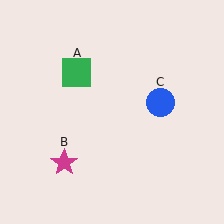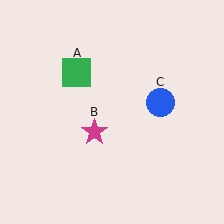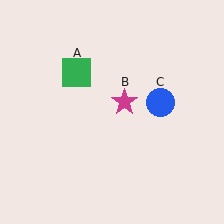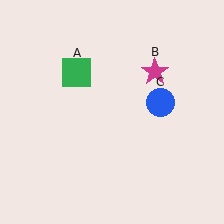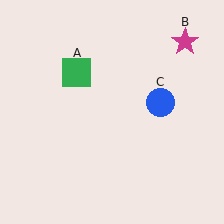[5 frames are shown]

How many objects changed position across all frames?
1 object changed position: magenta star (object B).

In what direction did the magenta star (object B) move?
The magenta star (object B) moved up and to the right.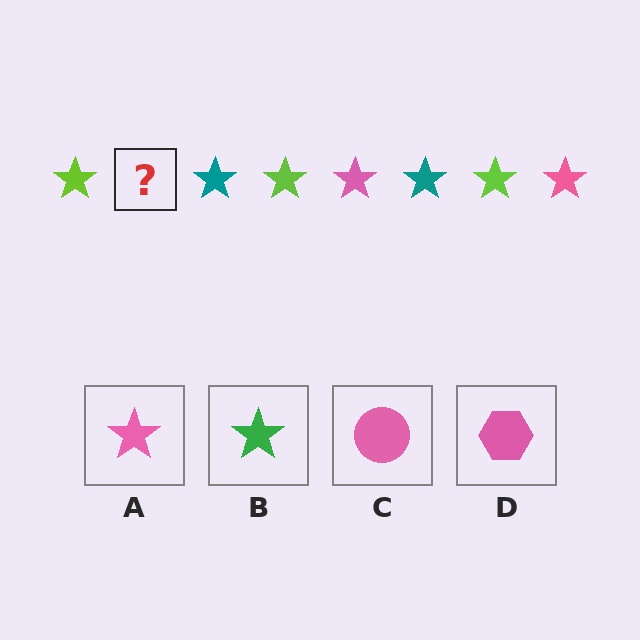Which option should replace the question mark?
Option A.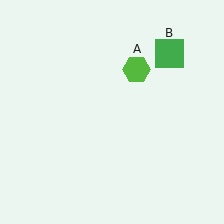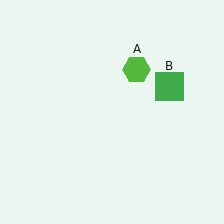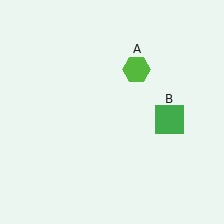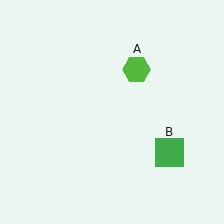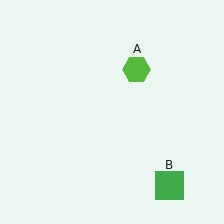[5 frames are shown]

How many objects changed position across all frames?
1 object changed position: green square (object B).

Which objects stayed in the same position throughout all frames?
Lime hexagon (object A) remained stationary.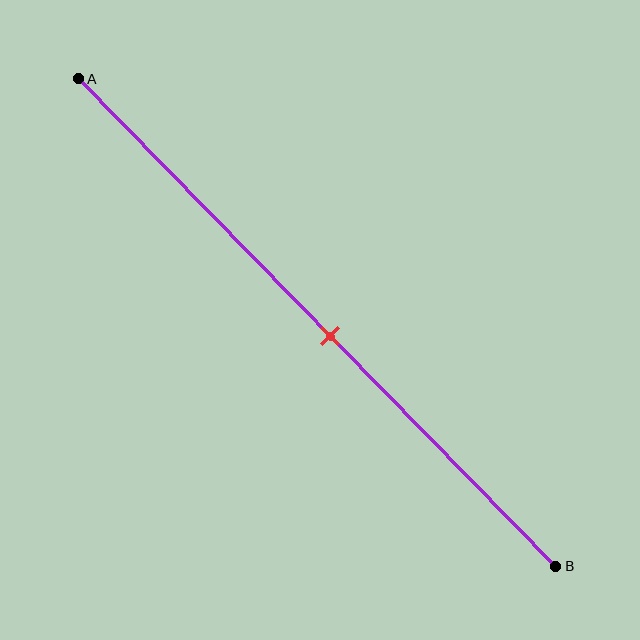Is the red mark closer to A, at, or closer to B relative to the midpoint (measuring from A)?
The red mark is approximately at the midpoint of segment AB.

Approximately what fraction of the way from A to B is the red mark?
The red mark is approximately 55% of the way from A to B.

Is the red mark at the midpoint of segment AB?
Yes, the mark is approximately at the midpoint.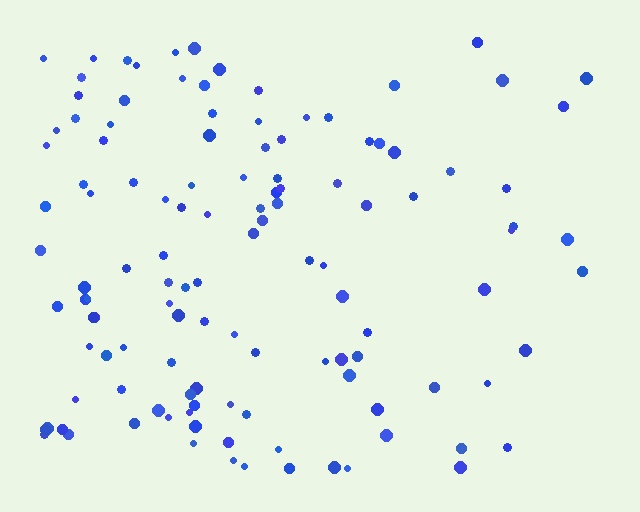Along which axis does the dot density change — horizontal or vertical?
Horizontal.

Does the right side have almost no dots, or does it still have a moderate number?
Still a moderate number, just noticeably fewer than the left.